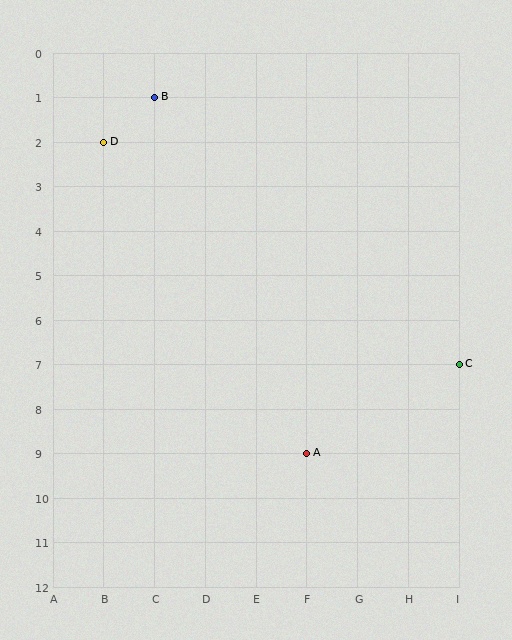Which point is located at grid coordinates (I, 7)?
Point C is at (I, 7).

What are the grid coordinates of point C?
Point C is at grid coordinates (I, 7).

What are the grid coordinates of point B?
Point B is at grid coordinates (C, 1).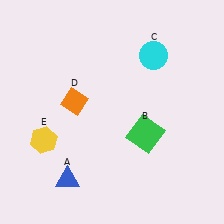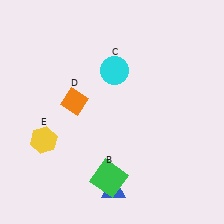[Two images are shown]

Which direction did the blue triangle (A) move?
The blue triangle (A) moved right.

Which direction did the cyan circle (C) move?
The cyan circle (C) moved left.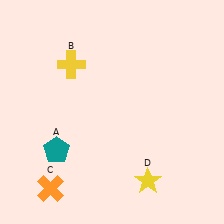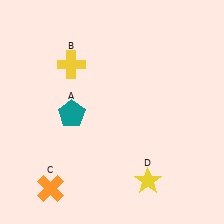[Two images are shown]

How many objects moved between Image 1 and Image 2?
1 object moved between the two images.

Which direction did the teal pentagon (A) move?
The teal pentagon (A) moved up.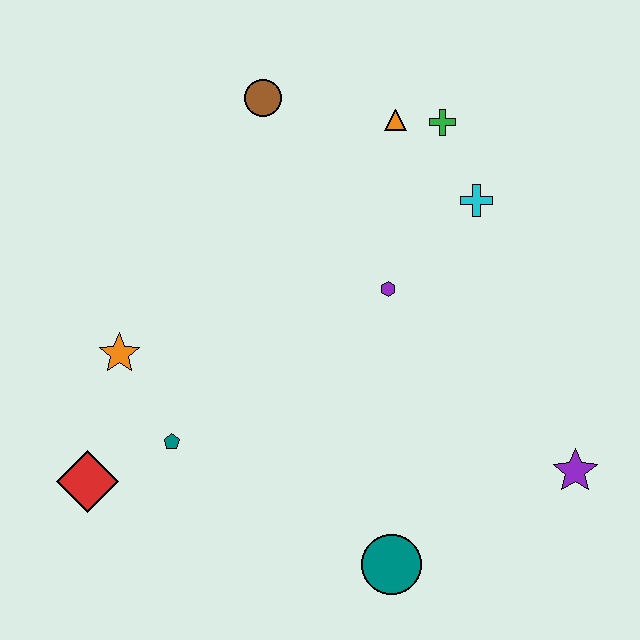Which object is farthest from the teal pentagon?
The green cross is farthest from the teal pentagon.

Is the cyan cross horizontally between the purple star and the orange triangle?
Yes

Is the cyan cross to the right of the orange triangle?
Yes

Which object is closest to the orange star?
The teal pentagon is closest to the orange star.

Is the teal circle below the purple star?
Yes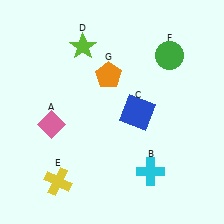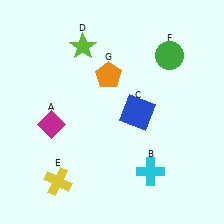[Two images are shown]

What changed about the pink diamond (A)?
In Image 1, A is pink. In Image 2, it changed to magenta.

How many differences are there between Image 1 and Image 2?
There is 1 difference between the two images.